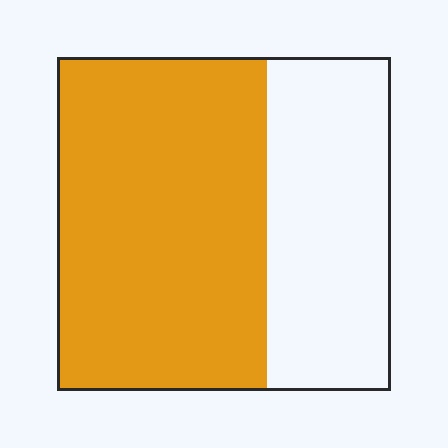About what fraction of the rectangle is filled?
About five eighths (5/8).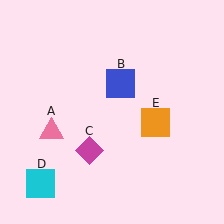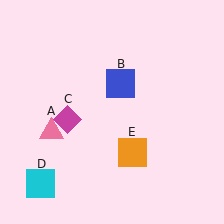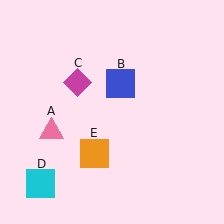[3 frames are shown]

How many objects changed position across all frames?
2 objects changed position: magenta diamond (object C), orange square (object E).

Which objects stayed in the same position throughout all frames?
Pink triangle (object A) and blue square (object B) and cyan square (object D) remained stationary.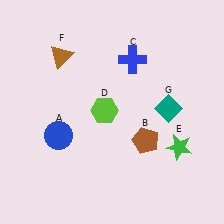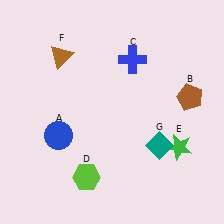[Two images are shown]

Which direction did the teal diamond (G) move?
The teal diamond (G) moved down.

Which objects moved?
The objects that moved are: the brown pentagon (B), the lime hexagon (D), the teal diamond (G).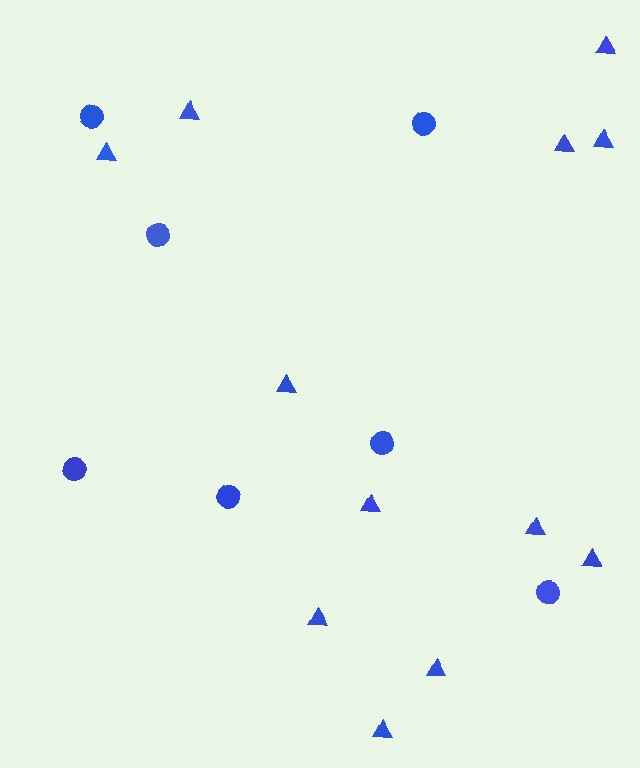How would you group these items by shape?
There are 2 groups: one group of circles (7) and one group of triangles (12).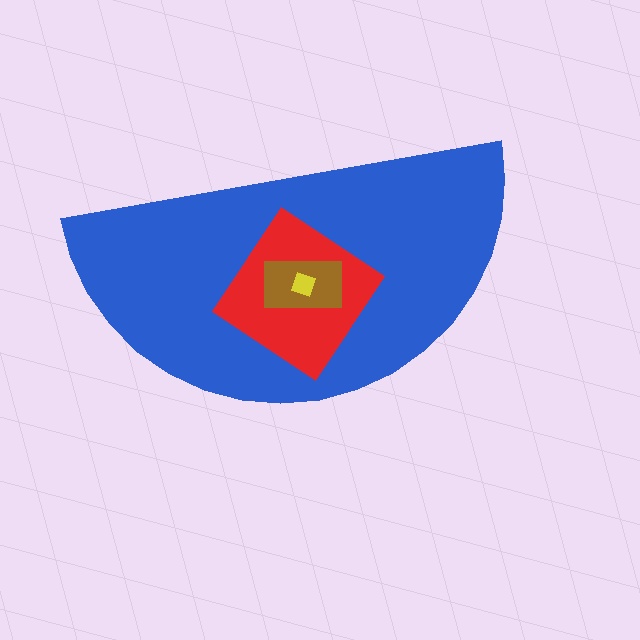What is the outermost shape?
The blue semicircle.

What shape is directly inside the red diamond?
The brown rectangle.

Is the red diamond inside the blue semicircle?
Yes.